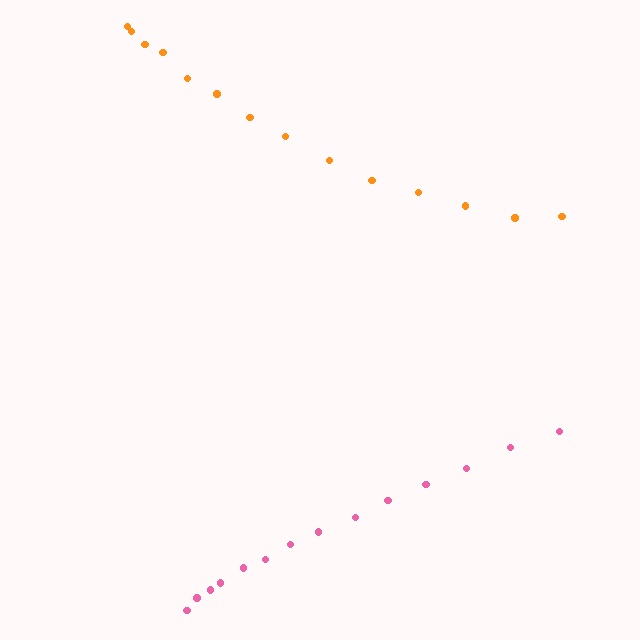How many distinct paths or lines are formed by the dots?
There are 2 distinct paths.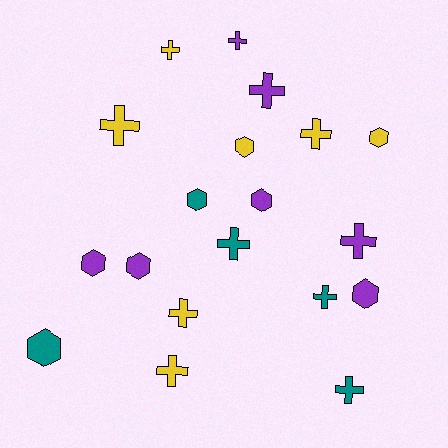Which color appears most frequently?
Purple, with 7 objects.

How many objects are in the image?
There are 19 objects.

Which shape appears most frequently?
Cross, with 11 objects.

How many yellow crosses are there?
There are 5 yellow crosses.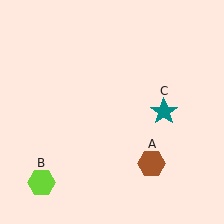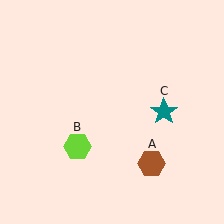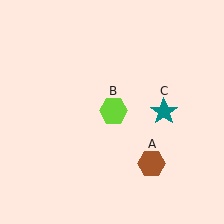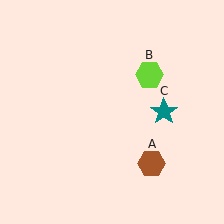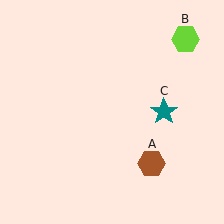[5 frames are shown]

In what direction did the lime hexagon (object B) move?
The lime hexagon (object B) moved up and to the right.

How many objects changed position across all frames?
1 object changed position: lime hexagon (object B).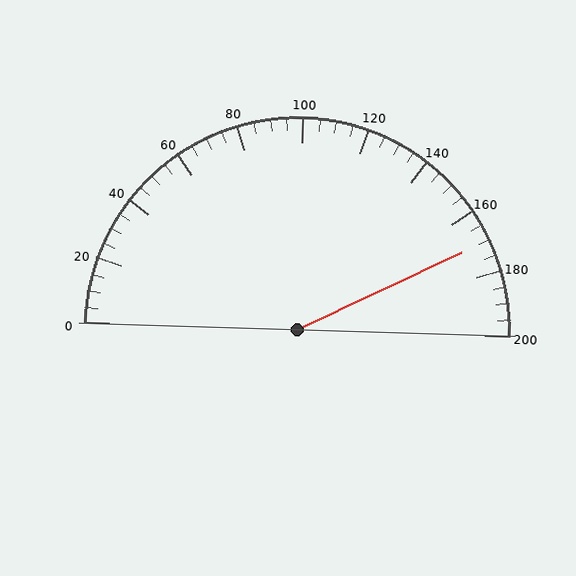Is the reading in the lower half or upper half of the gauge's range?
The reading is in the upper half of the range (0 to 200).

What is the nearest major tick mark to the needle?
The nearest major tick mark is 160.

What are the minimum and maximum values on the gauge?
The gauge ranges from 0 to 200.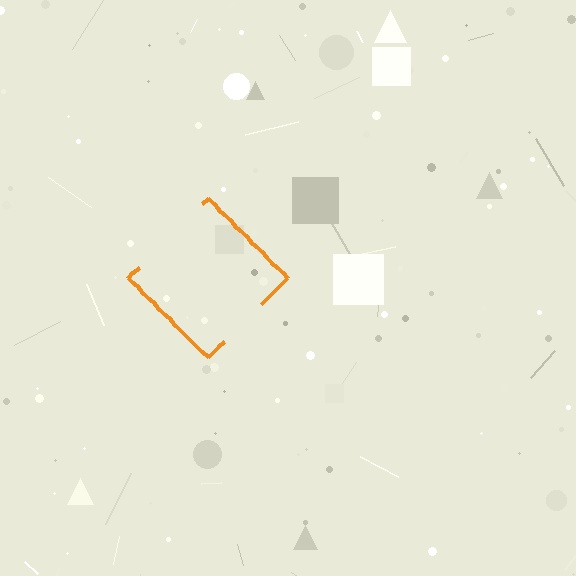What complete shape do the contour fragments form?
The contour fragments form a diamond.